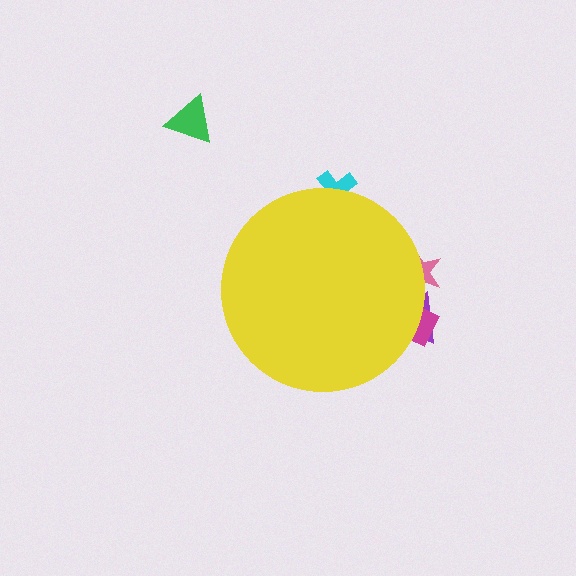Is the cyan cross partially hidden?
Yes, the cyan cross is partially hidden behind the yellow circle.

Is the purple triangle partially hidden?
Yes, the purple triangle is partially hidden behind the yellow circle.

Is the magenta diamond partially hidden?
Yes, the magenta diamond is partially hidden behind the yellow circle.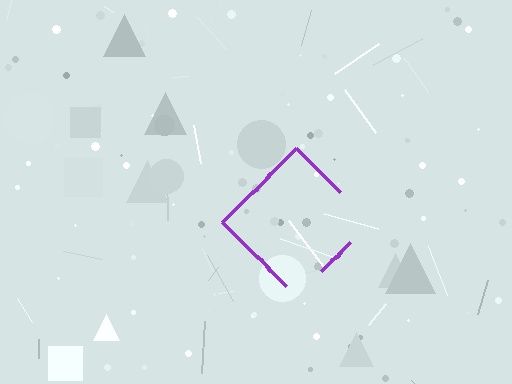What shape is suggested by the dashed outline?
The dashed outline suggests a diamond.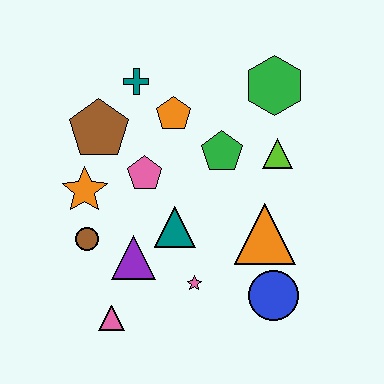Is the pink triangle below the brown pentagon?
Yes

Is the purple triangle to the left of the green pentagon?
Yes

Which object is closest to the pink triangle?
The purple triangle is closest to the pink triangle.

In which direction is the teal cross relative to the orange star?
The teal cross is above the orange star.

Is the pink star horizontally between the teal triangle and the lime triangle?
Yes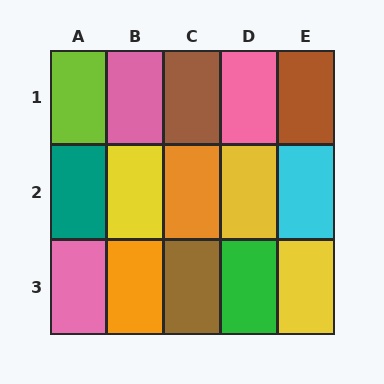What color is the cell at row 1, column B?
Pink.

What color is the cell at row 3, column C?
Brown.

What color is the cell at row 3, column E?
Yellow.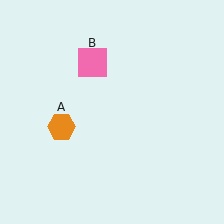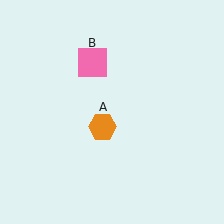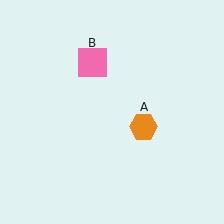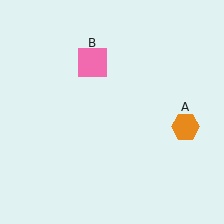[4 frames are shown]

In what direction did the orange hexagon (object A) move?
The orange hexagon (object A) moved right.